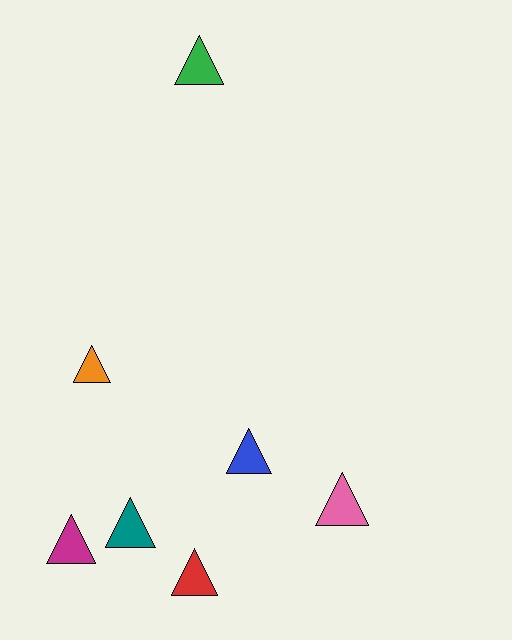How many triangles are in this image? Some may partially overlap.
There are 7 triangles.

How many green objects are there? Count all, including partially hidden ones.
There is 1 green object.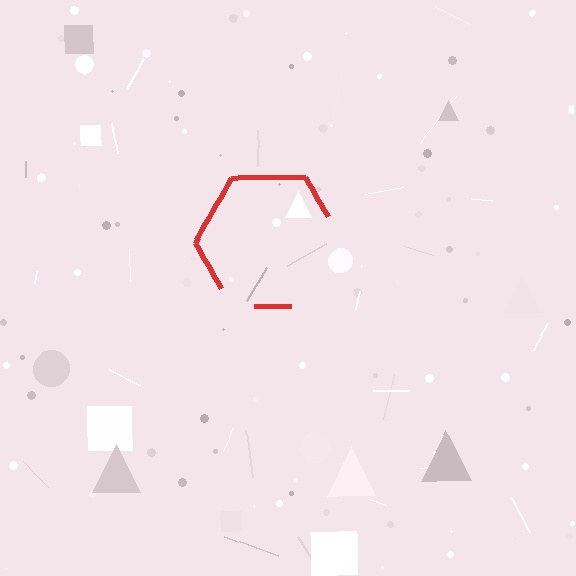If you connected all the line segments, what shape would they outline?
They would outline a hexagon.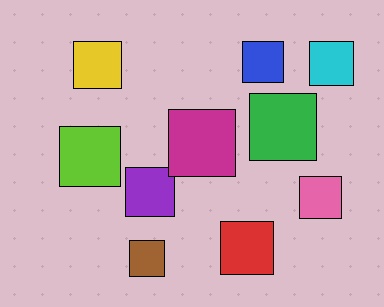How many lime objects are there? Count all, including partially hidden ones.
There is 1 lime object.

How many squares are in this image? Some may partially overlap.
There are 10 squares.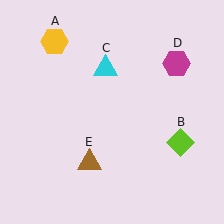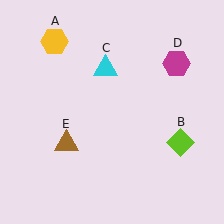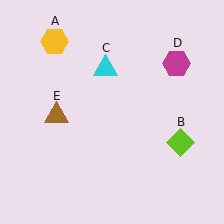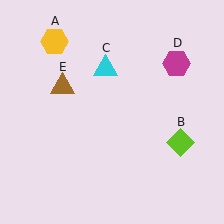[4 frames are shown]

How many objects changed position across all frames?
1 object changed position: brown triangle (object E).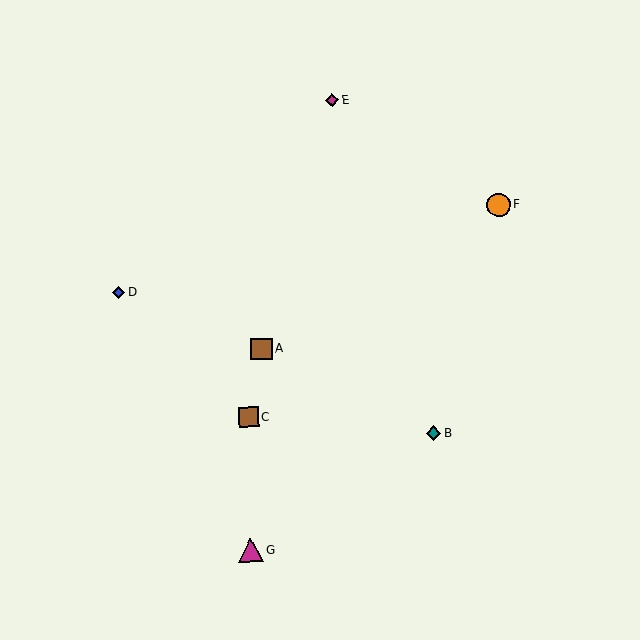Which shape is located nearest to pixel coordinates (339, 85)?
The magenta diamond (labeled E) at (332, 100) is nearest to that location.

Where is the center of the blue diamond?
The center of the blue diamond is at (119, 292).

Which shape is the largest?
The magenta triangle (labeled G) is the largest.